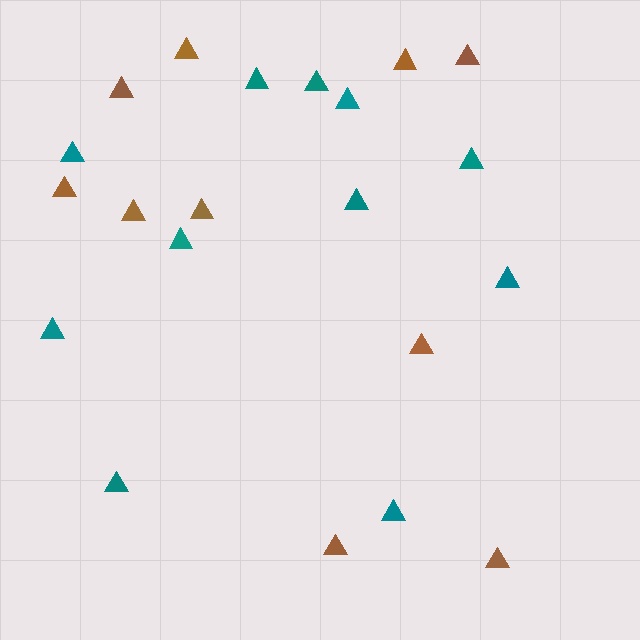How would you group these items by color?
There are 2 groups: one group of brown triangles (10) and one group of teal triangles (11).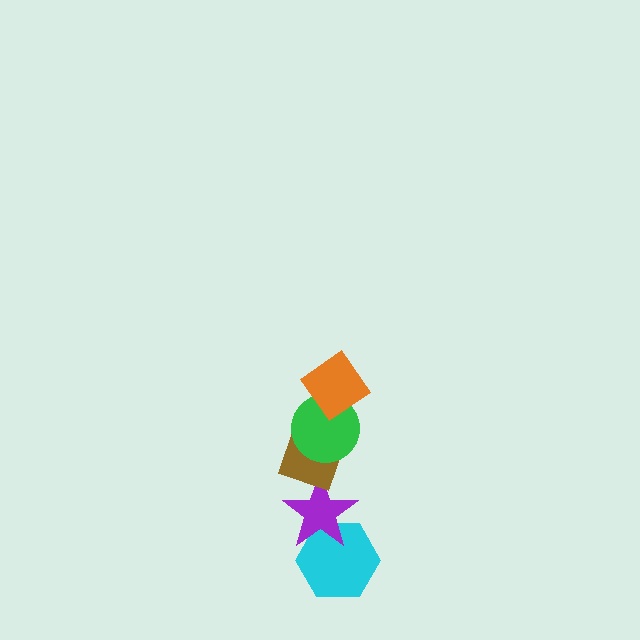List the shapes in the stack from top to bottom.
From top to bottom: the orange diamond, the green circle, the brown diamond, the purple star, the cyan hexagon.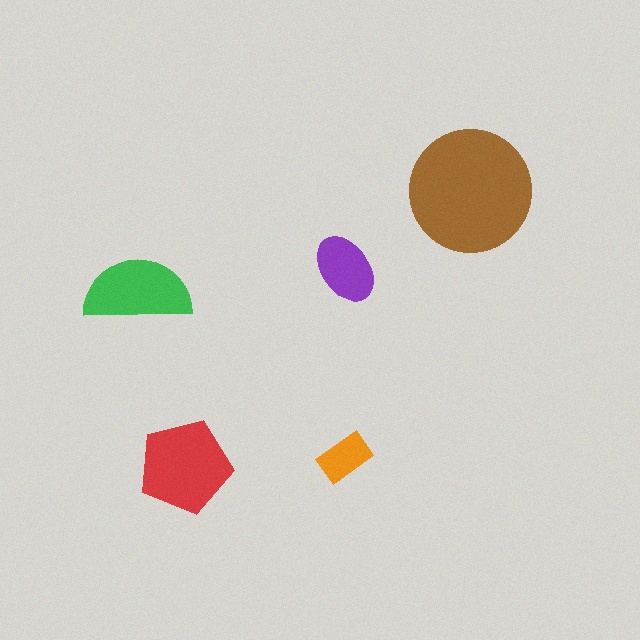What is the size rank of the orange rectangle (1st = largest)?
5th.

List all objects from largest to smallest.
The brown circle, the red pentagon, the green semicircle, the purple ellipse, the orange rectangle.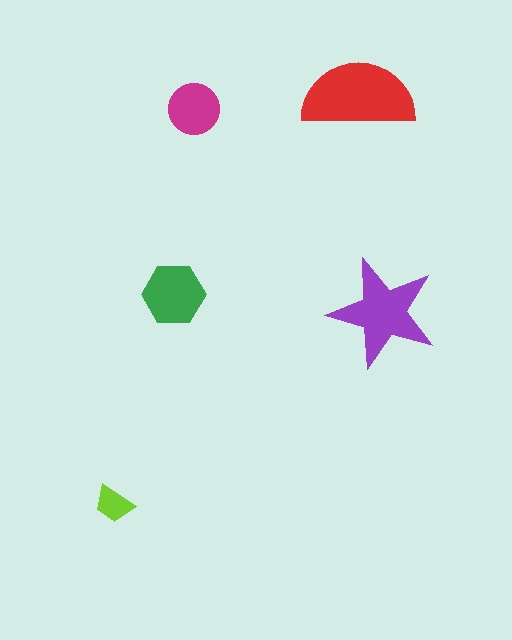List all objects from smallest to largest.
The lime trapezoid, the magenta circle, the green hexagon, the purple star, the red semicircle.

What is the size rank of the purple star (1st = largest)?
2nd.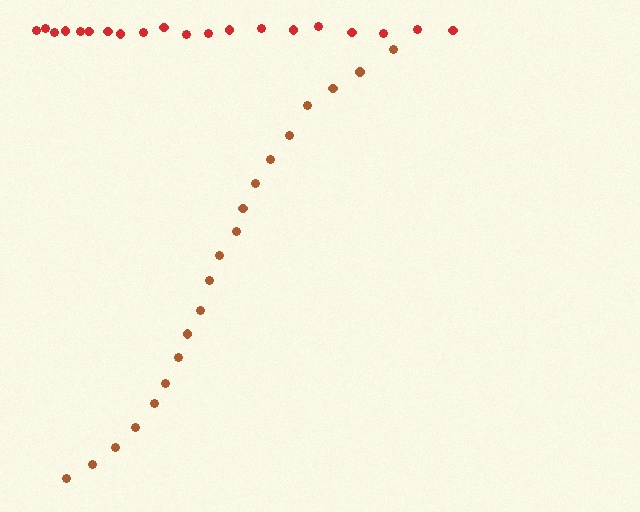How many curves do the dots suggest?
There are 2 distinct paths.